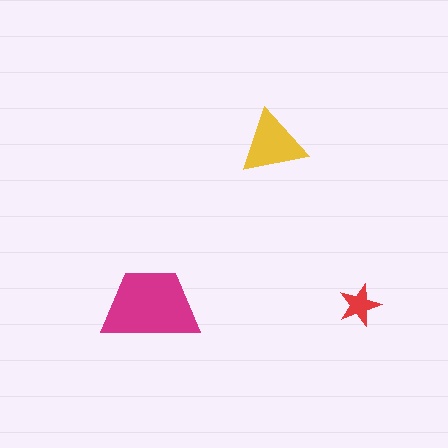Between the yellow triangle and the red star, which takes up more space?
The yellow triangle.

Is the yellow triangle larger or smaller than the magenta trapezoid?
Smaller.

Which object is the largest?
The magenta trapezoid.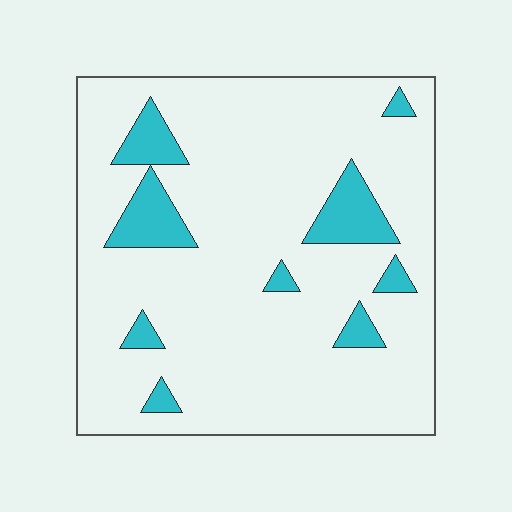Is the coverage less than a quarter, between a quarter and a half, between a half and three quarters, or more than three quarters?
Less than a quarter.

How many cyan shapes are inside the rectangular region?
9.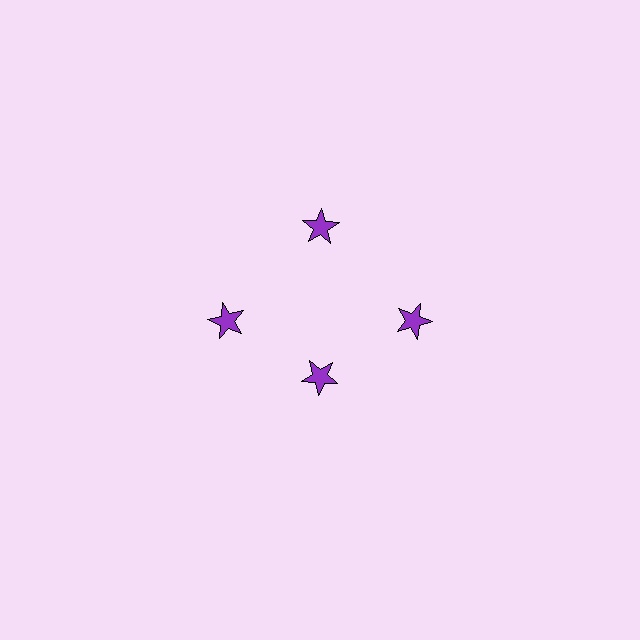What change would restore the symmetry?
The symmetry would be restored by moving it outward, back onto the ring so that all 4 stars sit at equal angles and equal distance from the center.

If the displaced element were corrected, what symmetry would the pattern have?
It would have 4-fold rotational symmetry — the pattern would map onto itself every 90 degrees.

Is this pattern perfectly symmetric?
No. The 4 purple stars are arranged in a ring, but one element near the 6 o'clock position is pulled inward toward the center, breaking the 4-fold rotational symmetry.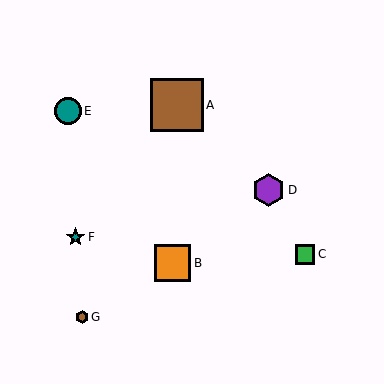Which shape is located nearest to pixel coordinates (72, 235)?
The teal star (labeled F) at (75, 237) is nearest to that location.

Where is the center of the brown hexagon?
The center of the brown hexagon is at (82, 317).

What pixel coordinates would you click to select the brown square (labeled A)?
Click at (177, 105) to select the brown square A.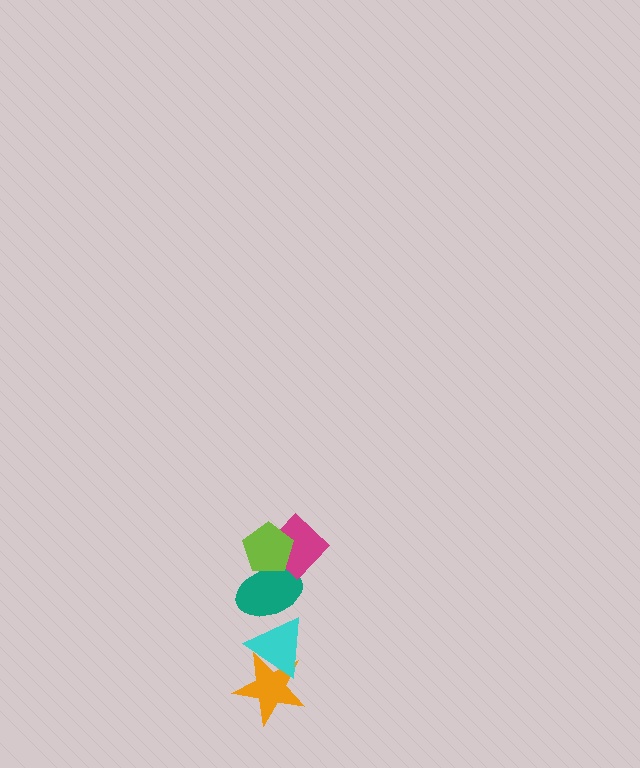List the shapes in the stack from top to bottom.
From top to bottom: the lime pentagon, the magenta diamond, the teal ellipse, the cyan triangle, the orange star.